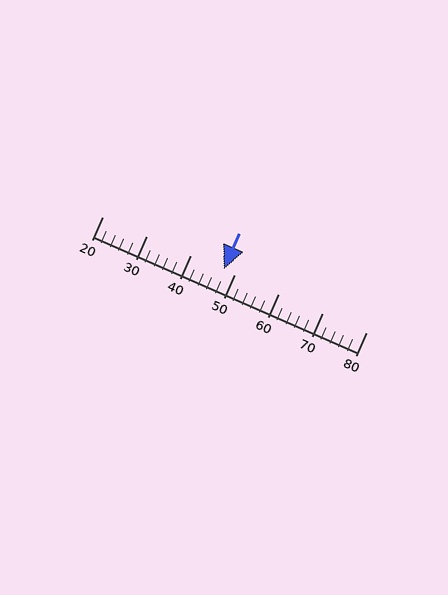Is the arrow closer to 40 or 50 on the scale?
The arrow is closer to 50.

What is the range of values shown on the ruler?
The ruler shows values from 20 to 80.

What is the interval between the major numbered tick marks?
The major tick marks are spaced 10 units apart.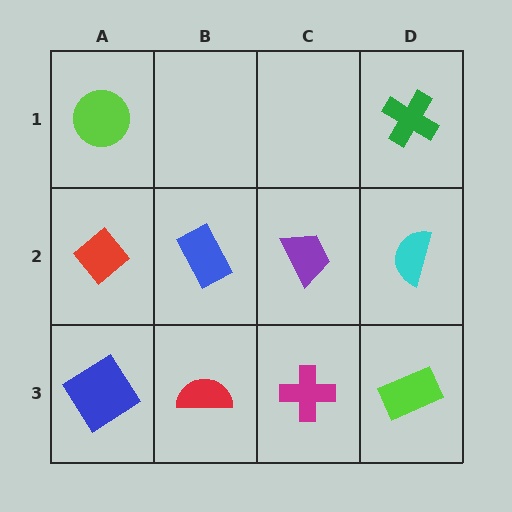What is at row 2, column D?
A cyan semicircle.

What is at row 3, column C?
A magenta cross.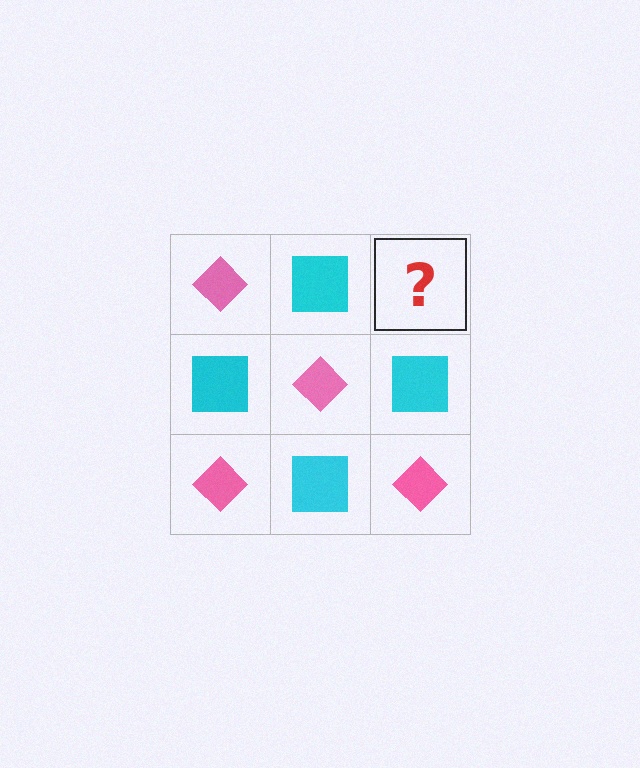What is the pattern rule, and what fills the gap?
The rule is that it alternates pink diamond and cyan square in a checkerboard pattern. The gap should be filled with a pink diamond.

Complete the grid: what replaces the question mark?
The question mark should be replaced with a pink diamond.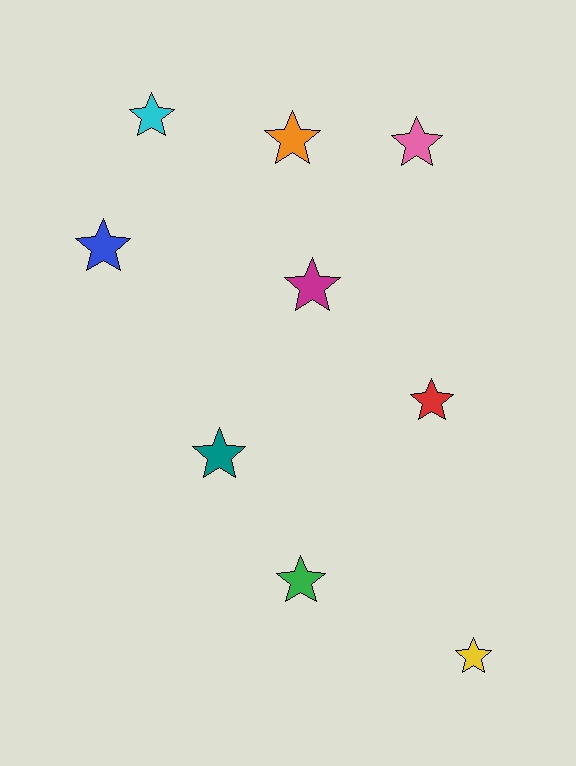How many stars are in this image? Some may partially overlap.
There are 9 stars.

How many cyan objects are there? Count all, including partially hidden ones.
There is 1 cyan object.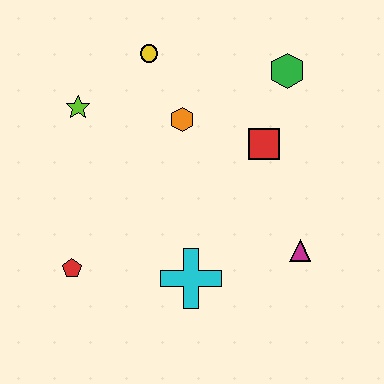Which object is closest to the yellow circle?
The orange hexagon is closest to the yellow circle.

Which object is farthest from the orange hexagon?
The red pentagon is farthest from the orange hexagon.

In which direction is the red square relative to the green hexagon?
The red square is below the green hexagon.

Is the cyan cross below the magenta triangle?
Yes